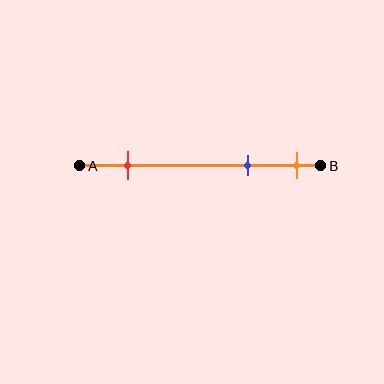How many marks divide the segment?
There are 3 marks dividing the segment.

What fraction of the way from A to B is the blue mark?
The blue mark is approximately 70% (0.7) of the way from A to B.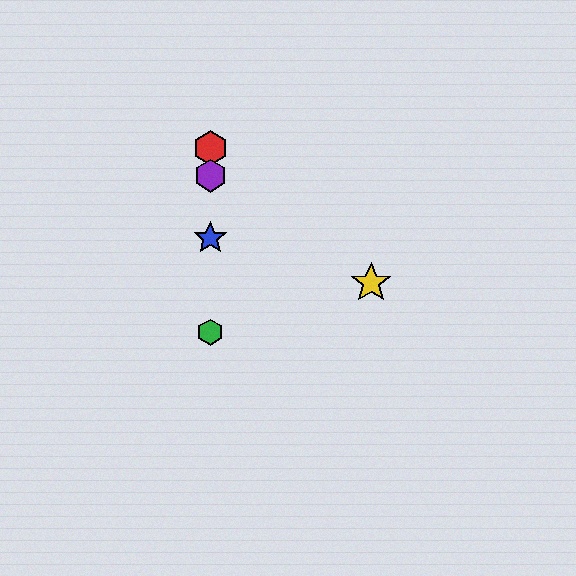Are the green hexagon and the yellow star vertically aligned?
No, the green hexagon is at x≈210 and the yellow star is at x≈371.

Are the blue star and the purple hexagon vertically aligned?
Yes, both are at x≈210.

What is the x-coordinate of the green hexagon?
The green hexagon is at x≈210.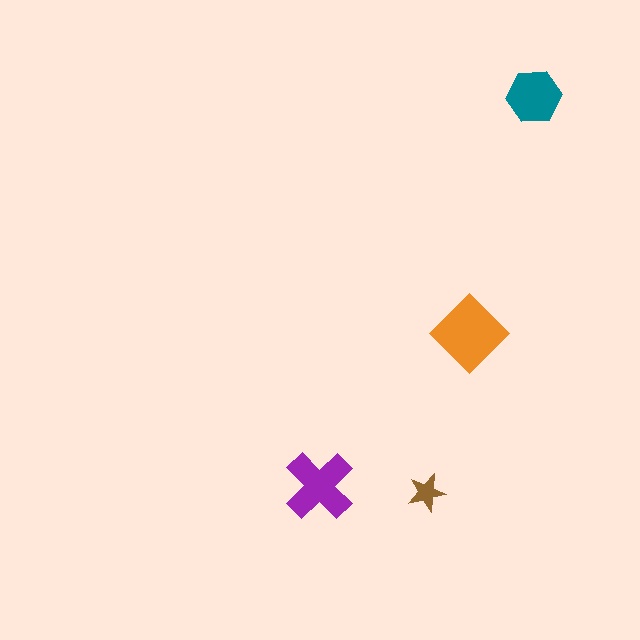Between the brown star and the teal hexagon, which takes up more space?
The teal hexagon.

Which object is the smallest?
The brown star.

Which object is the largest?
The orange diamond.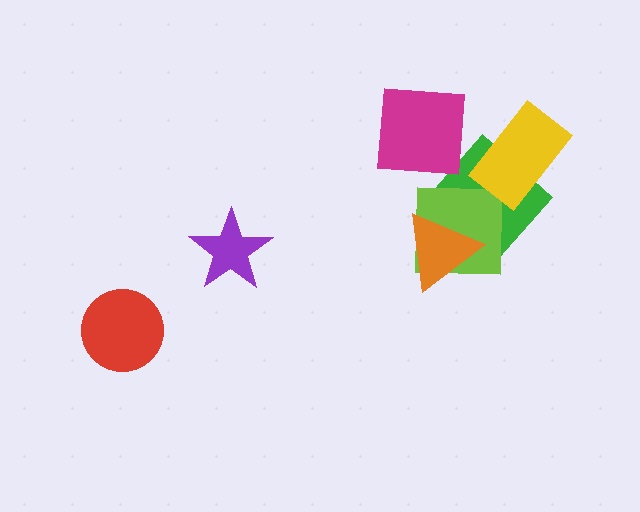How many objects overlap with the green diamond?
3 objects overlap with the green diamond.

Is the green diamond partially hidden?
Yes, it is partially covered by another shape.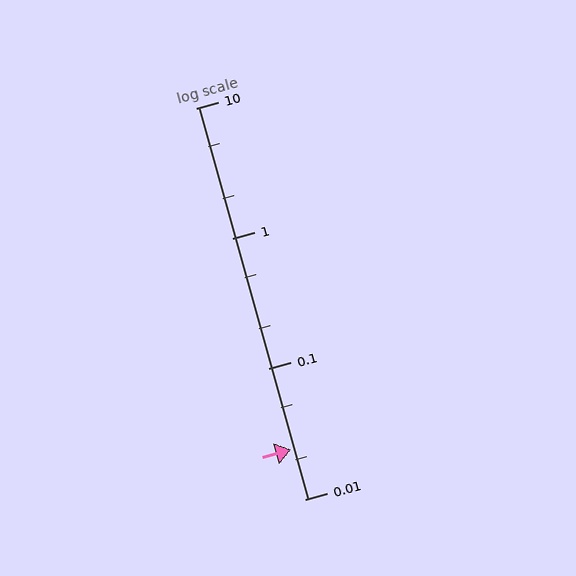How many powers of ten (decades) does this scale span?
The scale spans 3 decades, from 0.01 to 10.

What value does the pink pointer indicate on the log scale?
The pointer indicates approximately 0.024.